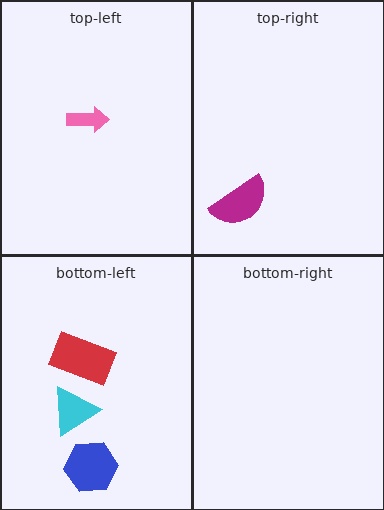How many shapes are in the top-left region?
1.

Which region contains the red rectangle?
The bottom-left region.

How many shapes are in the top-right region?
1.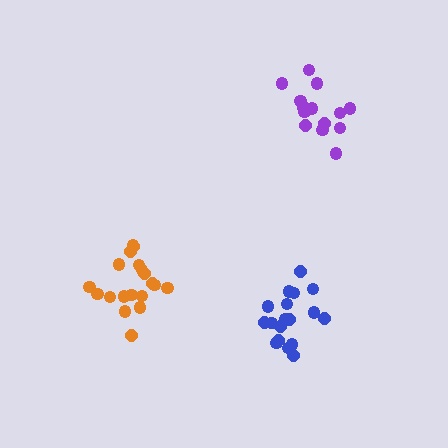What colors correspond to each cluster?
The clusters are colored: orange, blue, purple.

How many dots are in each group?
Group 1: 19 dots, Group 2: 18 dots, Group 3: 16 dots (53 total).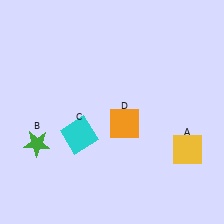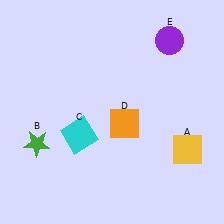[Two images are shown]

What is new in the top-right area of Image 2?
A purple circle (E) was added in the top-right area of Image 2.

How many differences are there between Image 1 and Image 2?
There is 1 difference between the two images.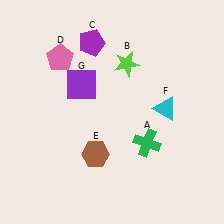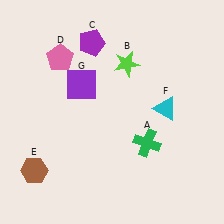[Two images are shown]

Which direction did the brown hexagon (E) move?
The brown hexagon (E) moved left.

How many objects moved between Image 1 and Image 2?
1 object moved between the two images.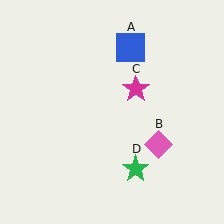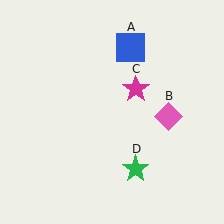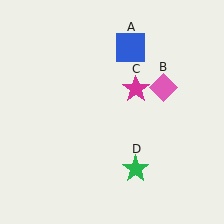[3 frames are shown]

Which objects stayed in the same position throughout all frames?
Blue square (object A) and magenta star (object C) and green star (object D) remained stationary.